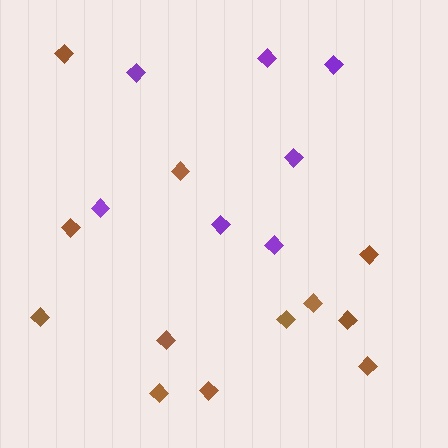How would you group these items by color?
There are 2 groups: one group of brown diamonds (12) and one group of purple diamonds (7).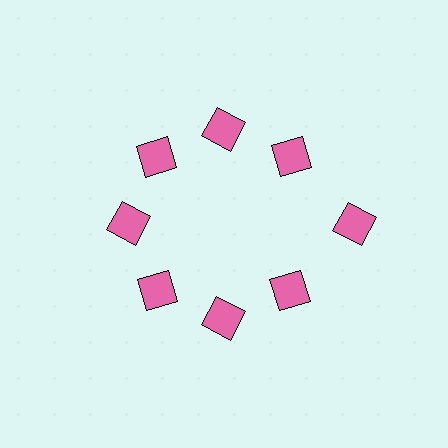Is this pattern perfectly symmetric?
No. The 8 pink diamonds are arranged in a ring, but one element near the 3 o'clock position is pushed outward from the center, breaking the 8-fold rotational symmetry.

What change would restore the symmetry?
The symmetry would be restored by moving it inward, back onto the ring so that all 8 diamonds sit at equal angles and equal distance from the center.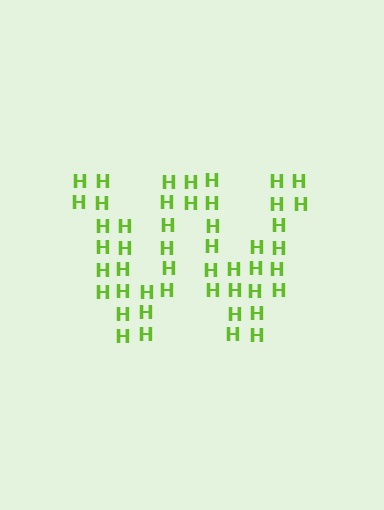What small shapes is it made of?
It is made of small letter H's.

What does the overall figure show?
The overall figure shows the letter W.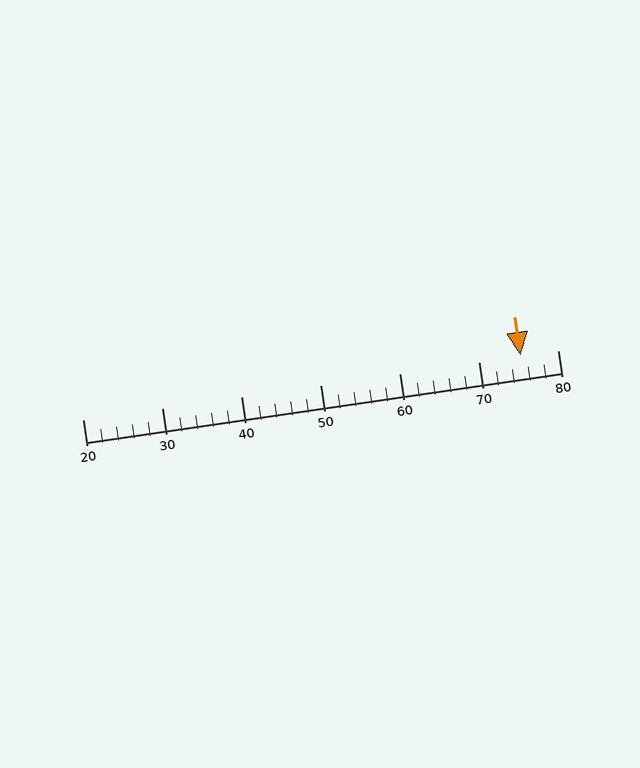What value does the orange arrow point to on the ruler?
The orange arrow points to approximately 75.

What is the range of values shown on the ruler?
The ruler shows values from 20 to 80.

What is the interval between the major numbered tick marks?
The major tick marks are spaced 10 units apart.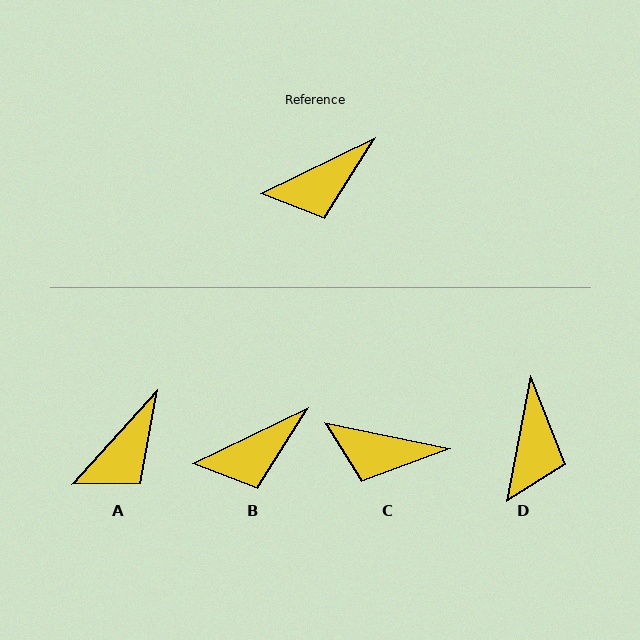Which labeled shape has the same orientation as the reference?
B.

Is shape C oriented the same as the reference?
No, it is off by about 37 degrees.